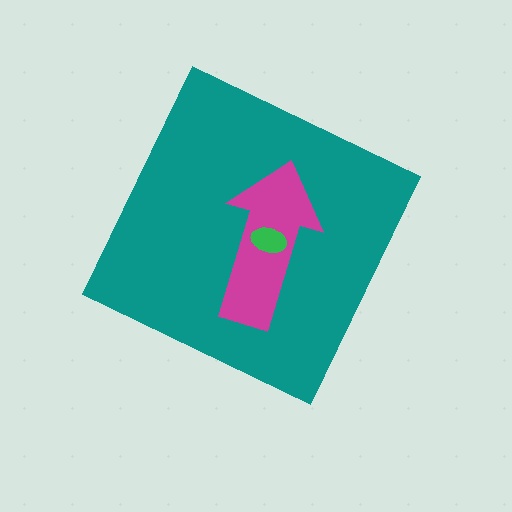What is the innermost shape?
The green ellipse.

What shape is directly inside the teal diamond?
The magenta arrow.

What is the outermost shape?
The teal diamond.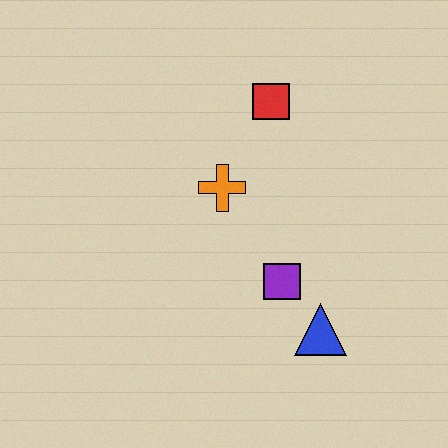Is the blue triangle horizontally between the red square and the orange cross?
No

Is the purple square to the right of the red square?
Yes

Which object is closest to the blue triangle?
The purple square is closest to the blue triangle.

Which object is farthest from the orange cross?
The blue triangle is farthest from the orange cross.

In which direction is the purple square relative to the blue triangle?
The purple square is above the blue triangle.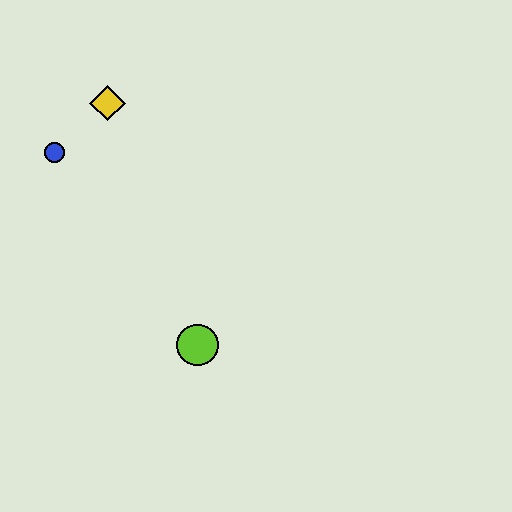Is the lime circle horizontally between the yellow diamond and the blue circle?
No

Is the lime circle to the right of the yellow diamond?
Yes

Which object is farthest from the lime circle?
The yellow diamond is farthest from the lime circle.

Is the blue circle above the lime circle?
Yes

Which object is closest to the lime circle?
The blue circle is closest to the lime circle.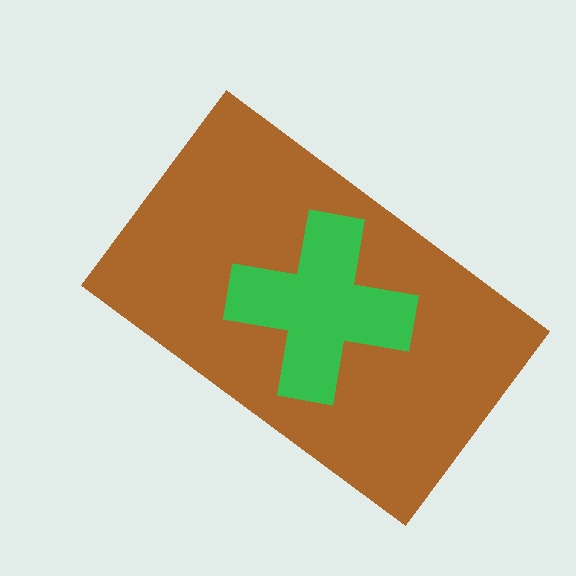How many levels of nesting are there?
2.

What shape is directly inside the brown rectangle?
The green cross.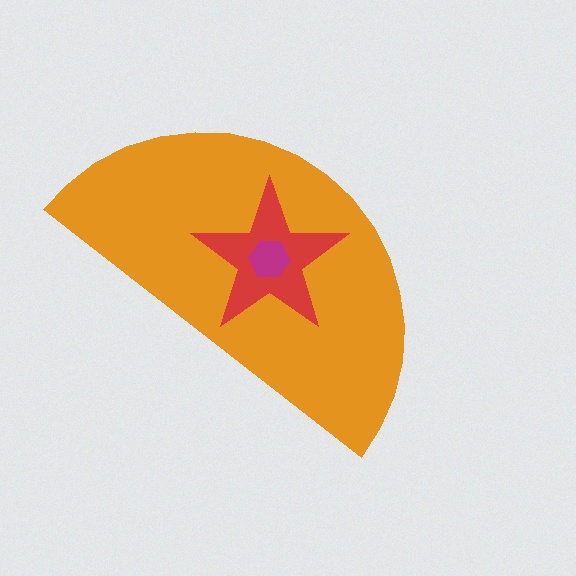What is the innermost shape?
The magenta hexagon.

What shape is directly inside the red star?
The magenta hexagon.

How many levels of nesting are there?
3.